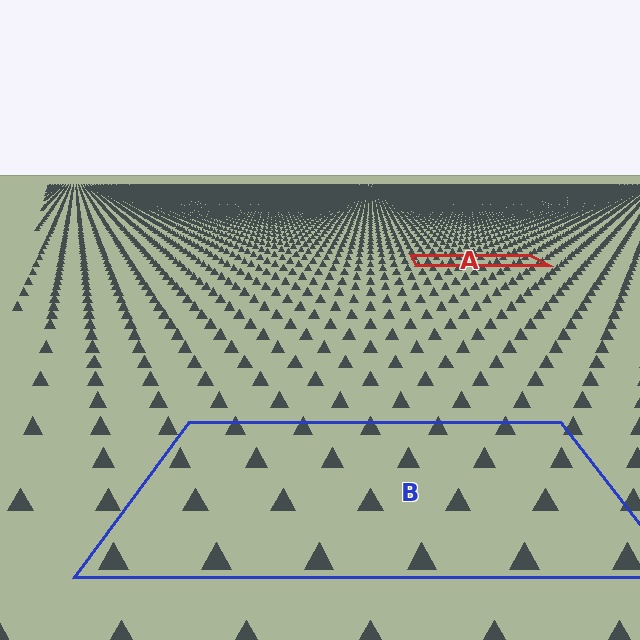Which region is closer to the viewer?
Region B is closer. The texture elements there are larger and more spread out.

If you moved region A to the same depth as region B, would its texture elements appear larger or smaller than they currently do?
They would appear larger. At a closer depth, the same texture elements are projected at a bigger on-screen size.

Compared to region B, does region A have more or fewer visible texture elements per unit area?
Region A has more texture elements per unit area — they are packed more densely because it is farther away.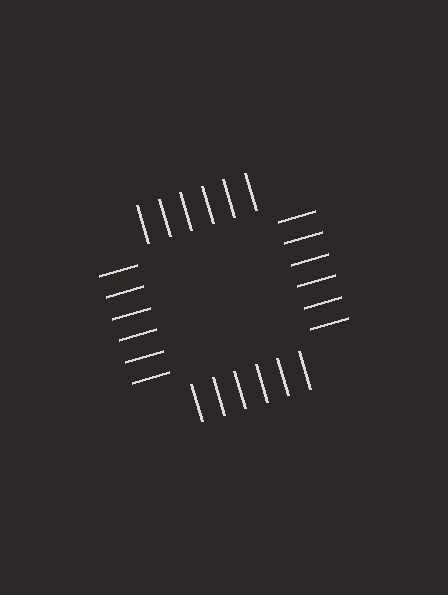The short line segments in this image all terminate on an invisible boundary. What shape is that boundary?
An illusory square — the line segments terminate on its edges but no continuous stroke is drawn.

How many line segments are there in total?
24 — 6 along each of the 4 edges.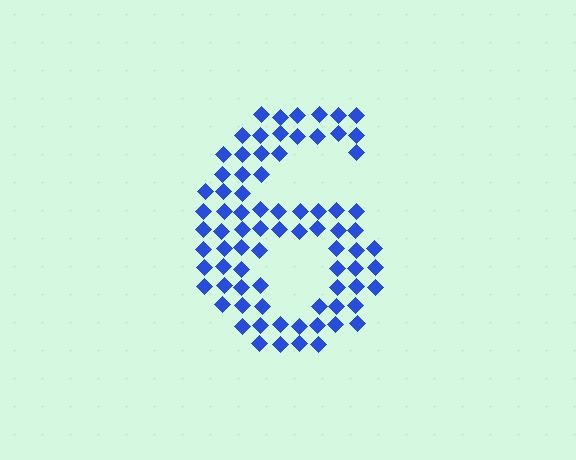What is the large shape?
The large shape is the digit 6.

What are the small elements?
The small elements are diamonds.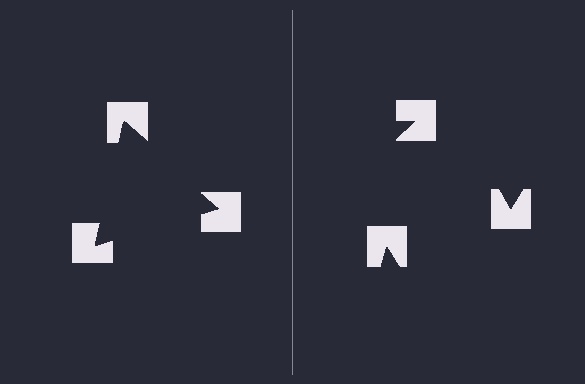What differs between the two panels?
The notched squares are positioned identically on both sides; only the wedge orientations differ. On the left they align to a triangle; on the right they are misaligned.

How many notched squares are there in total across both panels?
6 — 3 on each side.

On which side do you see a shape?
An illusory triangle appears on the left side. On the right side the wedge cuts are rotated, so no coherent shape forms.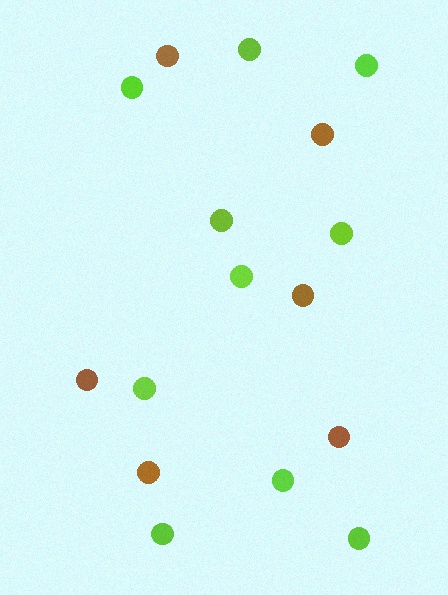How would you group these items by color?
There are 2 groups: one group of brown circles (6) and one group of lime circles (10).